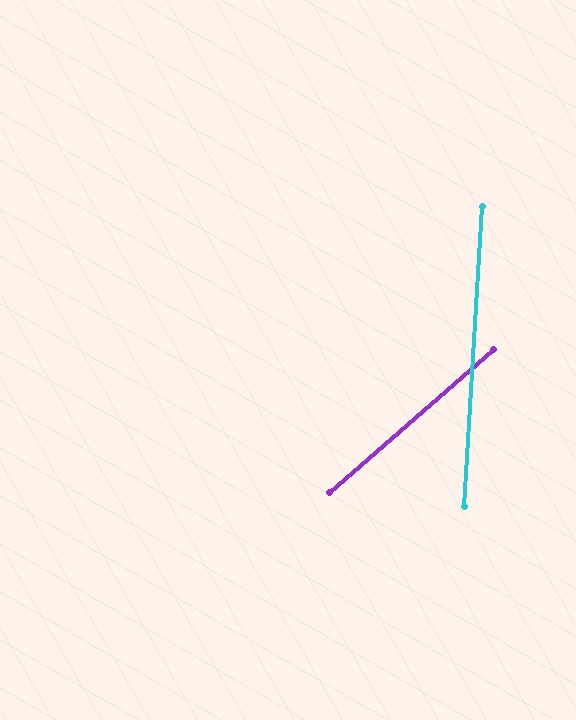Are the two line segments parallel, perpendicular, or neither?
Neither parallel nor perpendicular — they differ by about 45°.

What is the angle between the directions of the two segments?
Approximately 45 degrees.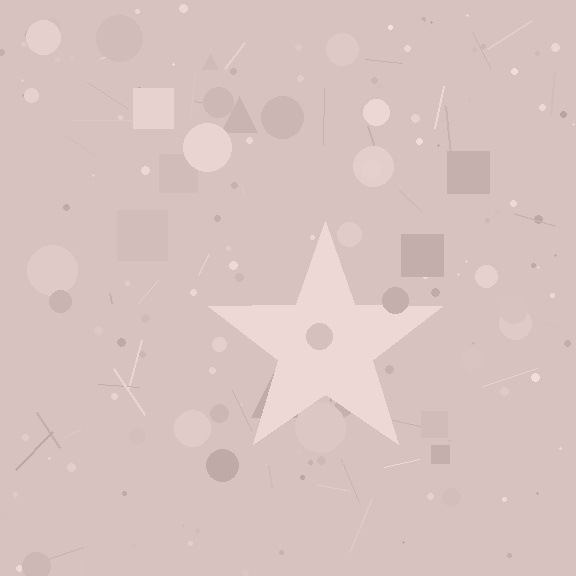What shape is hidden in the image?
A star is hidden in the image.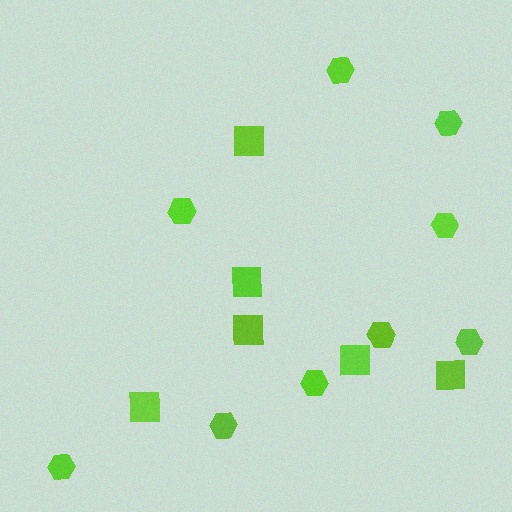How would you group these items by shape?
There are 2 groups: one group of squares (6) and one group of hexagons (9).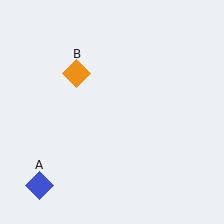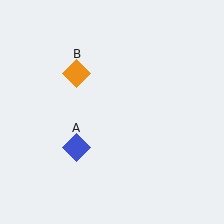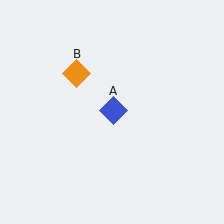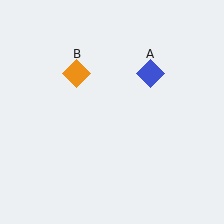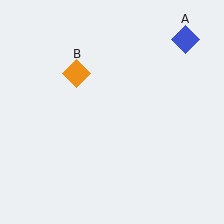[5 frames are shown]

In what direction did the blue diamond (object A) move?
The blue diamond (object A) moved up and to the right.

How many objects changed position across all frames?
1 object changed position: blue diamond (object A).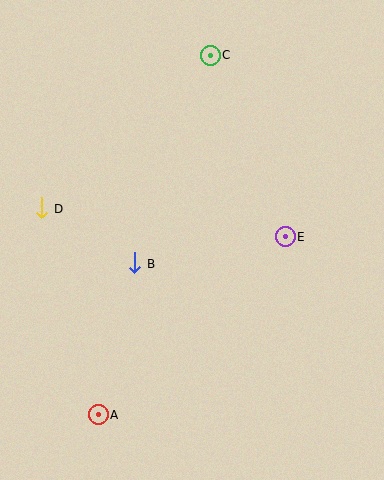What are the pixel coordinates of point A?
Point A is at (98, 415).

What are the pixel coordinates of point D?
Point D is at (42, 208).